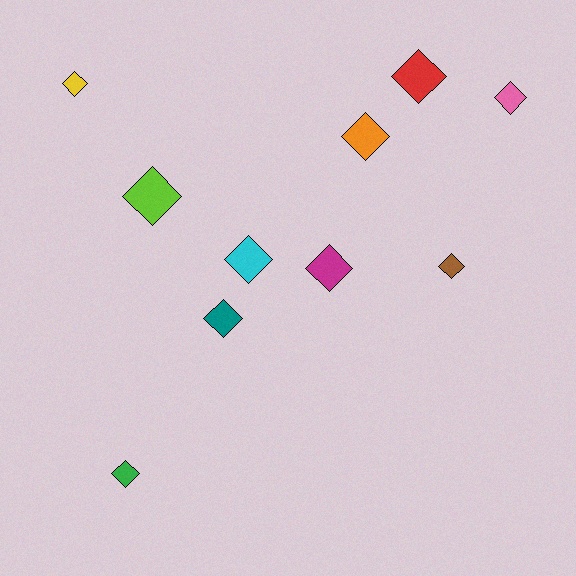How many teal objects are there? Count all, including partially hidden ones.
There is 1 teal object.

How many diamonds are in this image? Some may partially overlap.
There are 10 diamonds.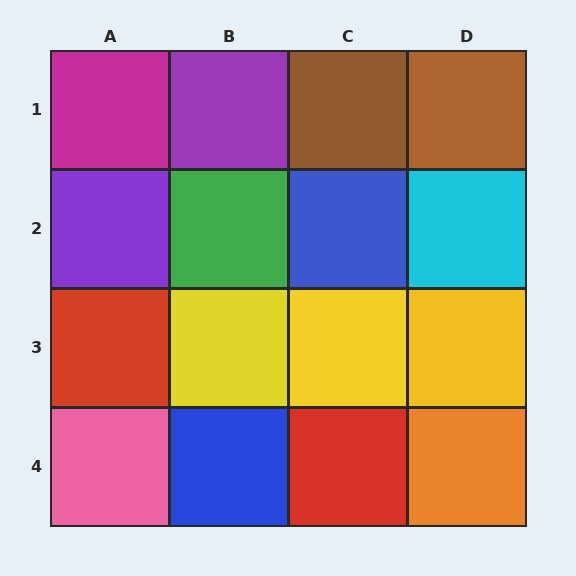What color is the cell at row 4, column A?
Pink.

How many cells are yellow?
3 cells are yellow.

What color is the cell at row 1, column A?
Magenta.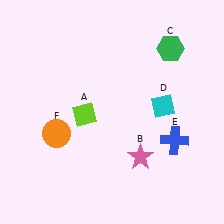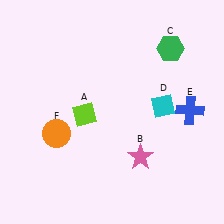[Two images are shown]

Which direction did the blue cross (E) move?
The blue cross (E) moved up.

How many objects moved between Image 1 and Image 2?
1 object moved between the two images.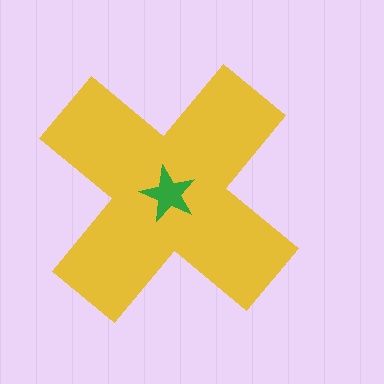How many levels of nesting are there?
2.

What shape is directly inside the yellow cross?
The green star.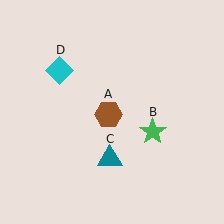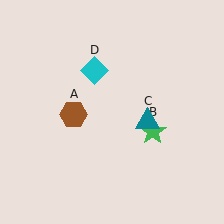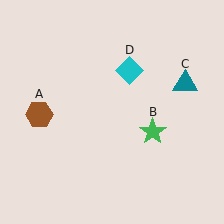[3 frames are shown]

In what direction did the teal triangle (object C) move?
The teal triangle (object C) moved up and to the right.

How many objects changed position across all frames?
3 objects changed position: brown hexagon (object A), teal triangle (object C), cyan diamond (object D).